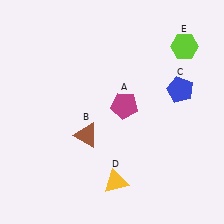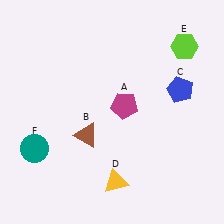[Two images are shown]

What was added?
A teal circle (F) was added in Image 2.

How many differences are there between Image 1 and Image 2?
There is 1 difference between the two images.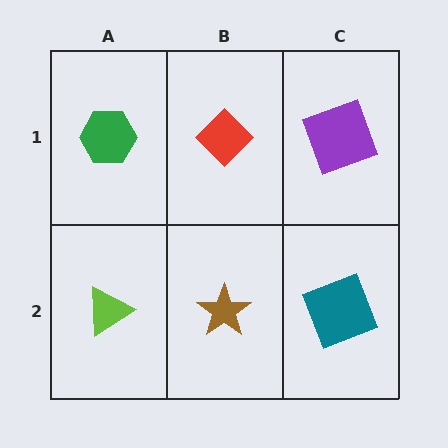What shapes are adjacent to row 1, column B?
A brown star (row 2, column B), a green hexagon (row 1, column A), a purple square (row 1, column C).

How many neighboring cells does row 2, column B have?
3.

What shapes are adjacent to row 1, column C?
A teal square (row 2, column C), a red diamond (row 1, column B).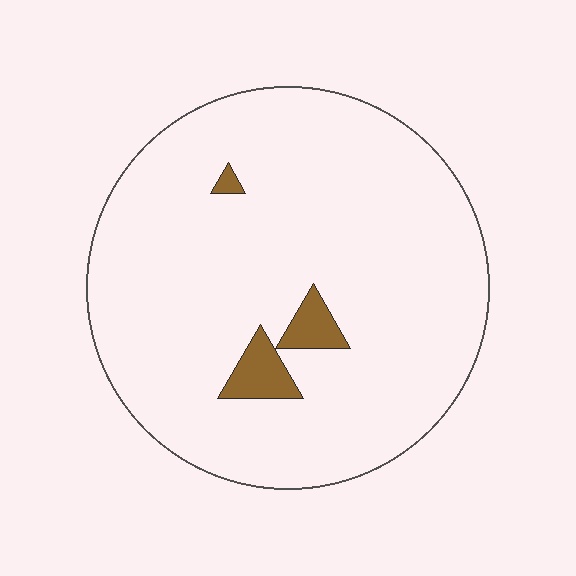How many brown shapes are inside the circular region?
3.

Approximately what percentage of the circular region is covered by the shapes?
Approximately 5%.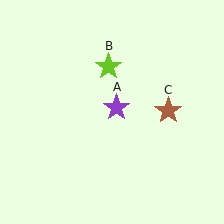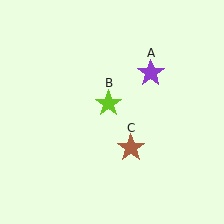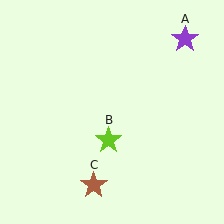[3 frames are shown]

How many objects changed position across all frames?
3 objects changed position: purple star (object A), lime star (object B), brown star (object C).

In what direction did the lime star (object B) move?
The lime star (object B) moved down.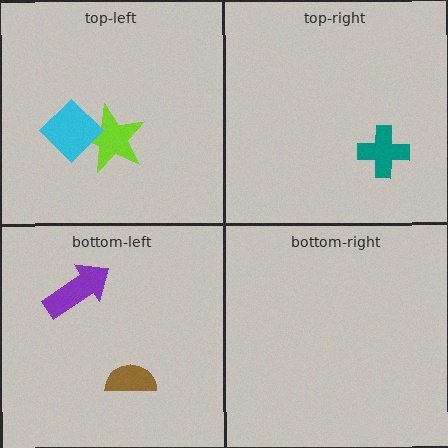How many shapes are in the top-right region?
1.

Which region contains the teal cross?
The top-right region.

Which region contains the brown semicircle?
The bottom-left region.